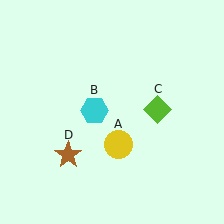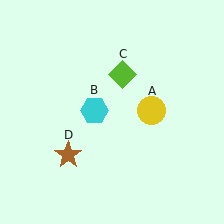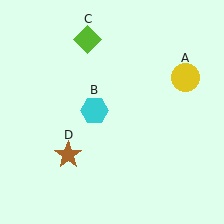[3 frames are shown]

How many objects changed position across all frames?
2 objects changed position: yellow circle (object A), lime diamond (object C).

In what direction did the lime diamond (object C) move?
The lime diamond (object C) moved up and to the left.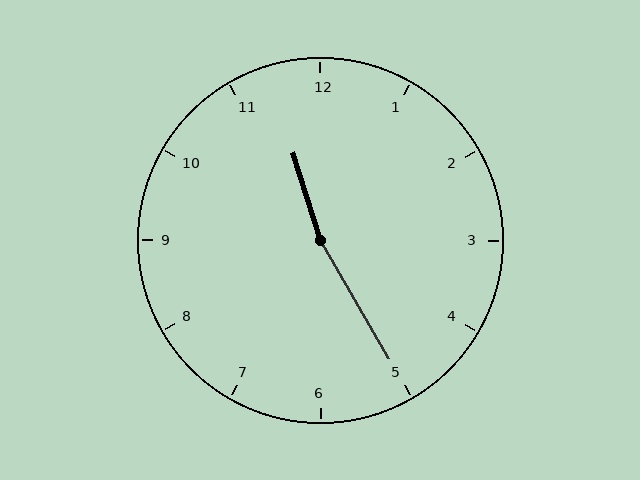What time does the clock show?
11:25.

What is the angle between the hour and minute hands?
Approximately 168 degrees.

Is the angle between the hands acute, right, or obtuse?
It is obtuse.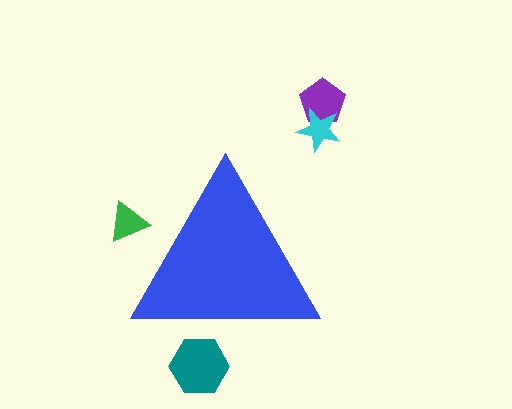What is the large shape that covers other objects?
A blue triangle.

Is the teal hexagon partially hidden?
Yes, the teal hexagon is partially hidden behind the blue triangle.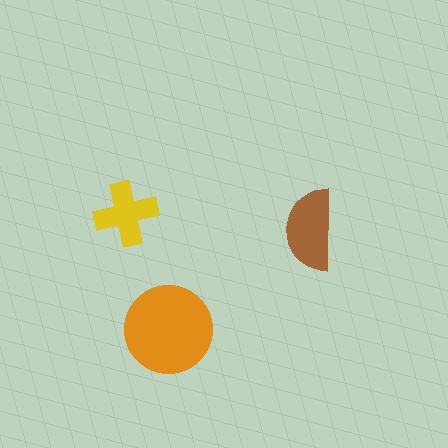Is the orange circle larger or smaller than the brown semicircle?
Larger.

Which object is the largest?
The orange circle.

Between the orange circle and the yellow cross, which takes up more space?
The orange circle.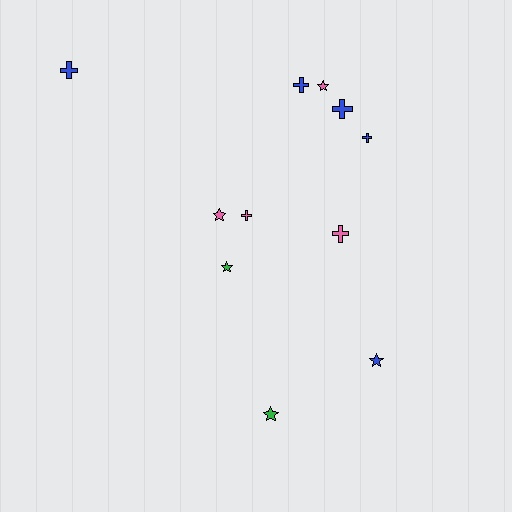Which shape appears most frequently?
Cross, with 6 objects.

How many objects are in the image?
There are 11 objects.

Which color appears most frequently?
Blue, with 5 objects.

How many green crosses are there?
There are no green crosses.